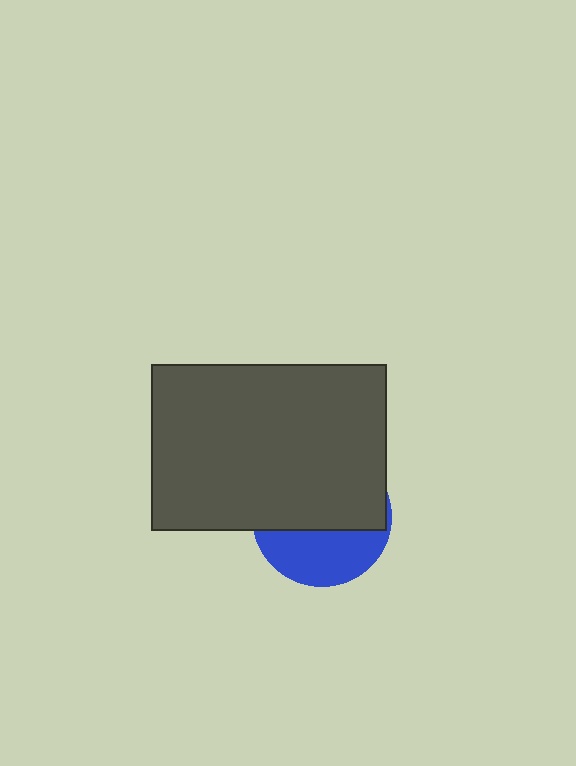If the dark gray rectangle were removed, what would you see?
You would see the complete blue circle.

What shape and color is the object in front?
The object in front is a dark gray rectangle.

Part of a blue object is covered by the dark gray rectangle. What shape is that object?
It is a circle.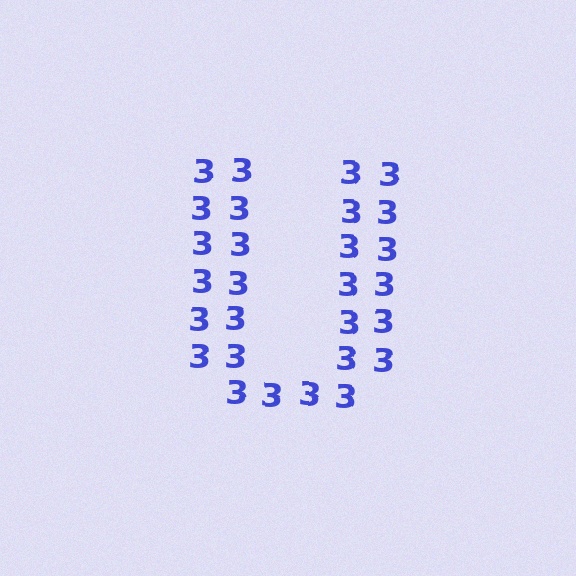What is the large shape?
The large shape is the letter U.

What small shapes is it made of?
It is made of small digit 3's.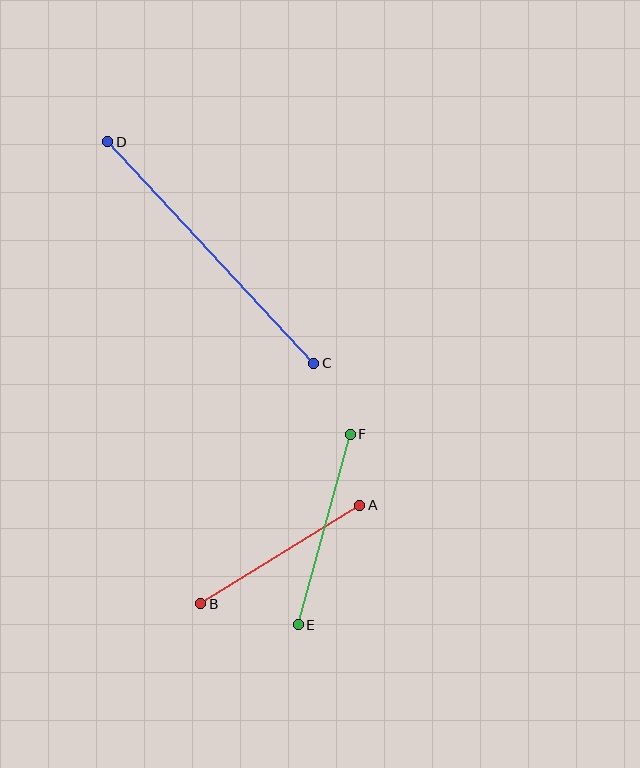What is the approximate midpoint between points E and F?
The midpoint is at approximately (324, 530) pixels.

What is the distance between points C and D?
The distance is approximately 302 pixels.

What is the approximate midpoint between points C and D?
The midpoint is at approximately (211, 253) pixels.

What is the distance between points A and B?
The distance is approximately 187 pixels.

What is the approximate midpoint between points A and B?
The midpoint is at approximately (280, 554) pixels.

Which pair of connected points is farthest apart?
Points C and D are farthest apart.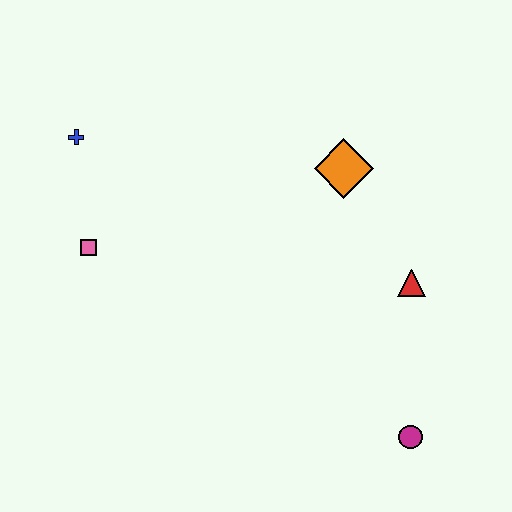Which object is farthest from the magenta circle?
The blue cross is farthest from the magenta circle.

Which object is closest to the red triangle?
The orange diamond is closest to the red triangle.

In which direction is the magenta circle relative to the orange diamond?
The magenta circle is below the orange diamond.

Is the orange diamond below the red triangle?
No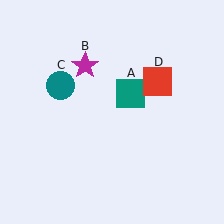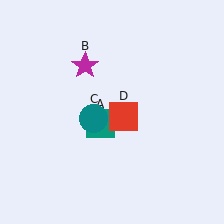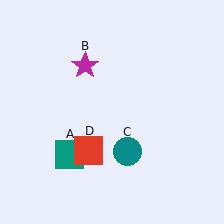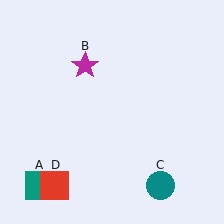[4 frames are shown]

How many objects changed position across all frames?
3 objects changed position: teal square (object A), teal circle (object C), red square (object D).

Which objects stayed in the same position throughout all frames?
Magenta star (object B) remained stationary.